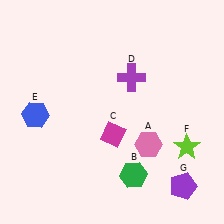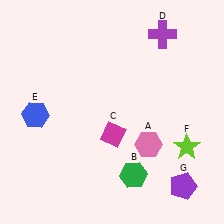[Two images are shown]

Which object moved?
The purple cross (D) moved up.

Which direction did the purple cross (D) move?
The purple cross (D) moved up.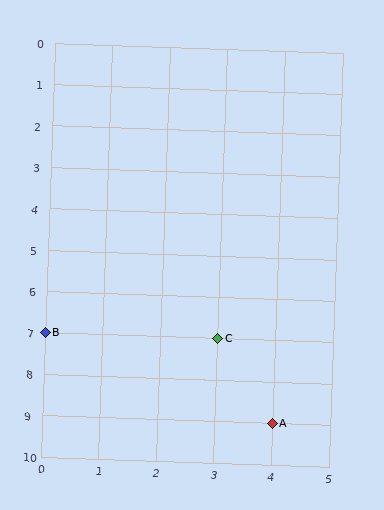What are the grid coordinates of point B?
Point B is at grid coordinates (0, 7).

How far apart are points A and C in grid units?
Points A and C are 1 column and 2 rows apart (about 2.2 grid units diagonally).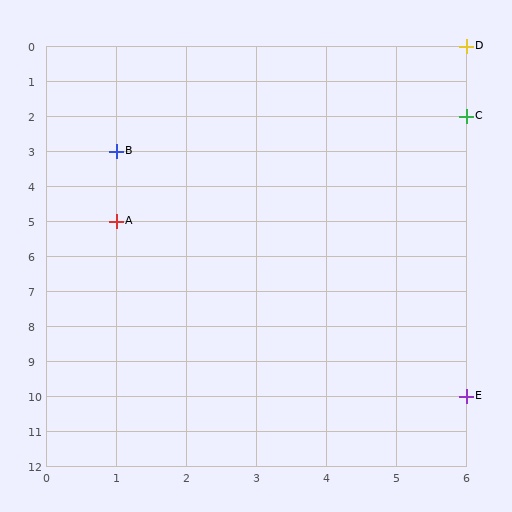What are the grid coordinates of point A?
Point A is at grid coordinates (1, 5).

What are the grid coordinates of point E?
Point E is at grid coordinates (6, 10).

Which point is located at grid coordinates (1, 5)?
Point A is at (1, 5).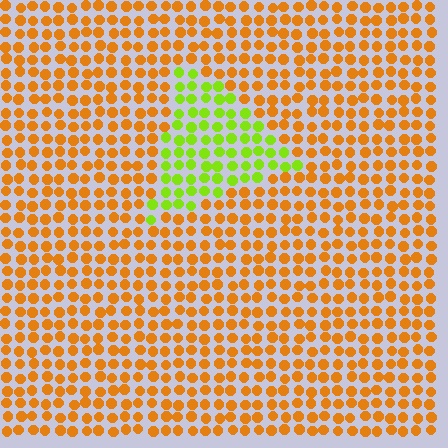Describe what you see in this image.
The image is filled with small orange elements in a uniform arrangement. A triangle-shaped region is visible where the elements are tinted to a slightly different hue, forming a subtle color boundary.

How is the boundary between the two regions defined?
The boundary is defined purely by a slight shift in hue (about 58 degrees). Spacing, size, and orientation are identical on both sides.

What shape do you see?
I see a triangle.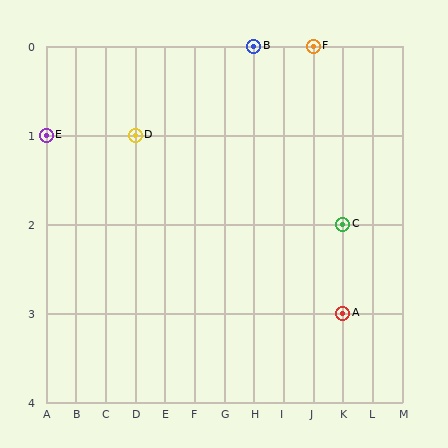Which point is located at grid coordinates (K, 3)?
Point A is at (K, 3).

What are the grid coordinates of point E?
Point E is at grid coordinates (A, 1).